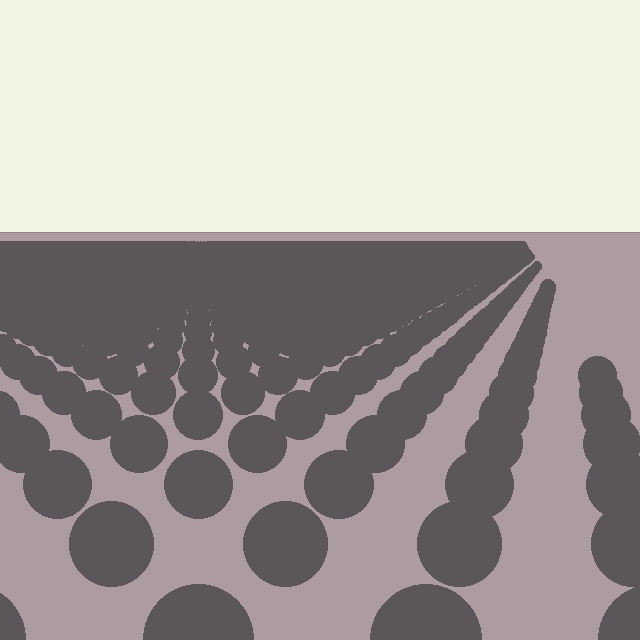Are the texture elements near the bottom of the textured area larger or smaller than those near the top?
Larger. Near the bottom, elements are closer to the viewer and appear at a bigger on-screen size.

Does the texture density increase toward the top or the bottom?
Density increases toward the top.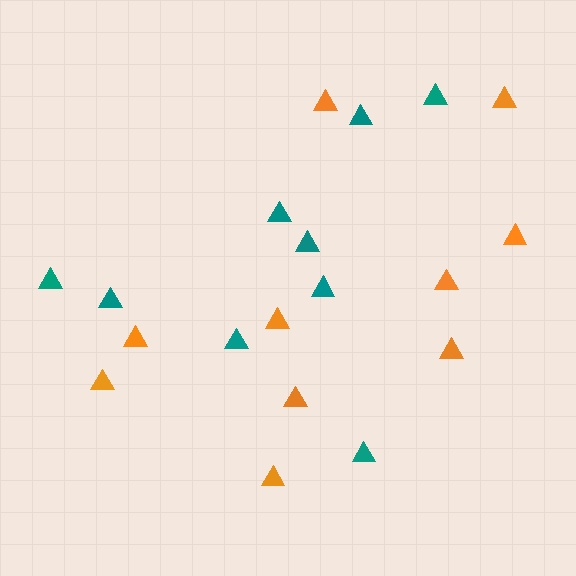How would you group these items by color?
There are 2 groups: one group of teal triangles (9) and one group of orange triangles (10).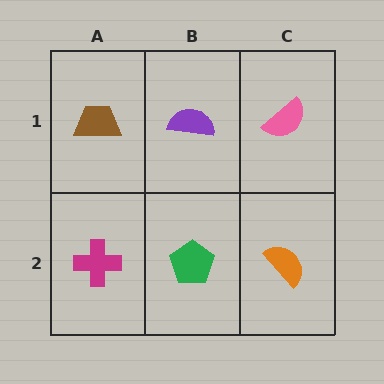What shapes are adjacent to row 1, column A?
A magenta cross (row 2, column A), a purple semicircle (row 1, column B).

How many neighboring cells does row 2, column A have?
2.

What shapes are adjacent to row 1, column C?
An orange semicircle (row 2, column C), a purple semicircle (row 1, column B).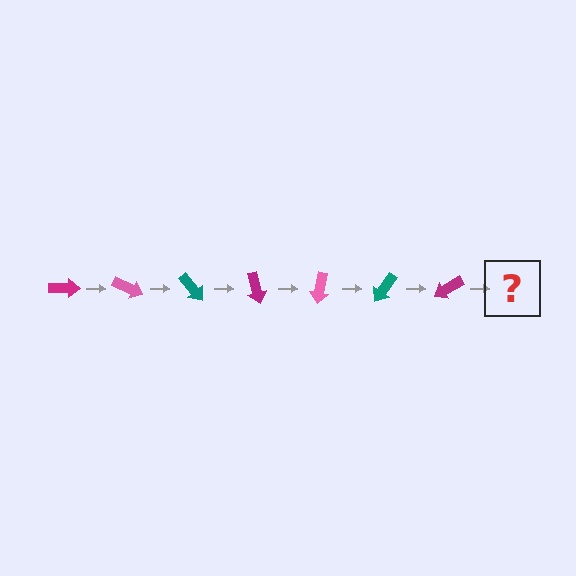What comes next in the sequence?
The next element should be a pink arrow, rotated 175 degrees from the start.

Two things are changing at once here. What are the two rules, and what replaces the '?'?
The two rules are that it rotates 25 degrees each step and the color cycles through magenta, pink, and teal. The '?' should be a pink arrow, rotated 175 degrees from the start.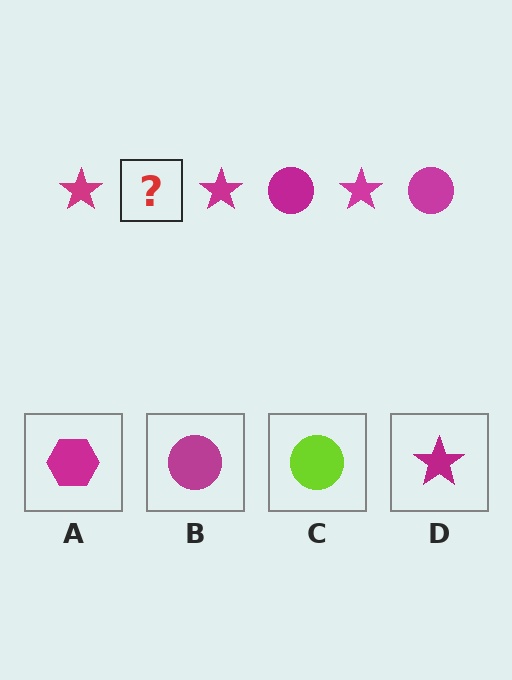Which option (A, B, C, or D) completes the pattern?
B.